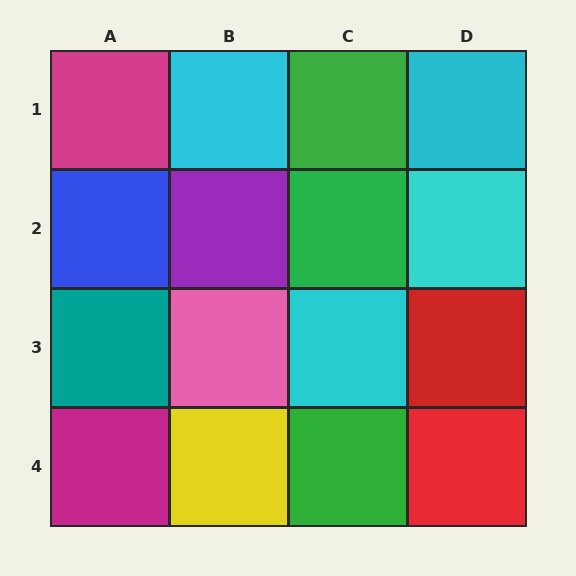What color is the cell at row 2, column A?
Blue.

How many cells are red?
2 cells are red.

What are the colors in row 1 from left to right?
Magenta, cyan, green, cyan.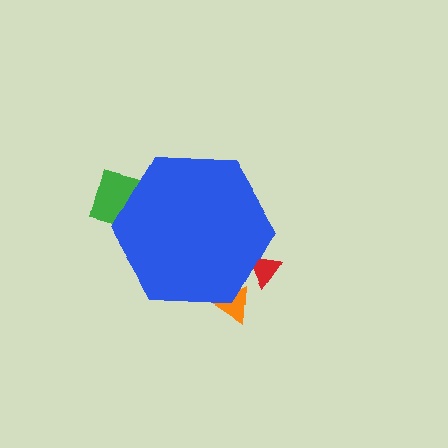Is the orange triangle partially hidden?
Yes, the orange triangle is partially hidden behind the blue hexagon.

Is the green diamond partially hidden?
Yes, the green diamond is partially hidden behind the blue hexagon.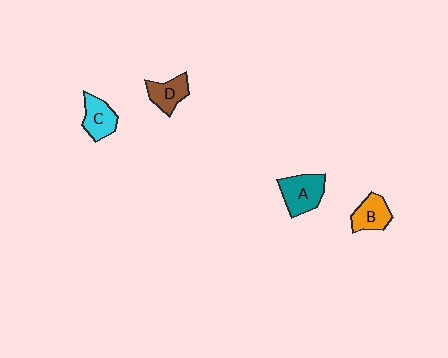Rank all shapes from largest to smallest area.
From largest to smallest: A (teal), C (cyan), B (orange), D (brown).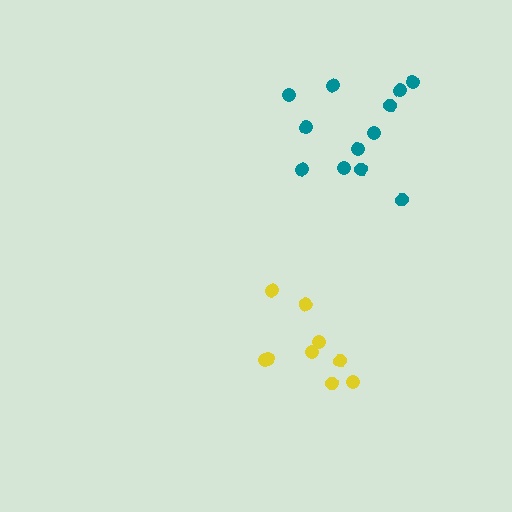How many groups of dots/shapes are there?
There are 2 groups.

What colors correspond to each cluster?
The clusters are colored: teal, yellow.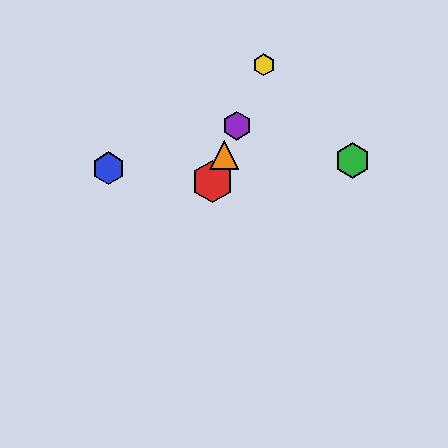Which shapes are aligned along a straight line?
The red hexagon, the yellow hexagon, the purple hexagon, the orange triangle are aligned along a straight line.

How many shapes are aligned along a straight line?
4 shapes (the red hexagon, the yellow hexagon, the purple hexagon, the orange triangle) are aligned along a straight line.